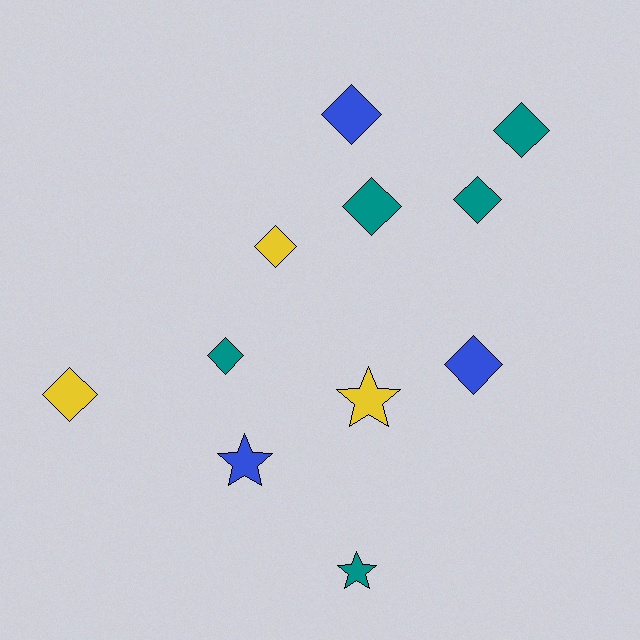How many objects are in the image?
There are 11 objects.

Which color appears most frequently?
Teal, with 5 objects.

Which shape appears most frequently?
Diamond, with 8 objects.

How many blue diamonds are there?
There are 2 blue diamonds.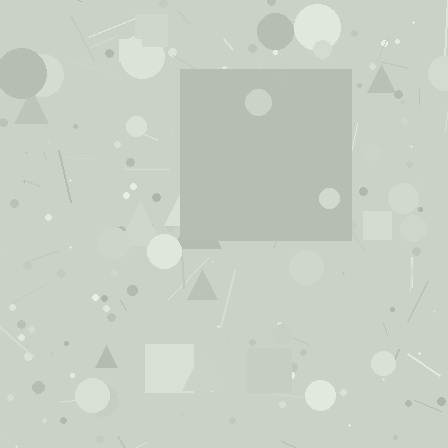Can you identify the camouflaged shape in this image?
The camouflaged shape is a square.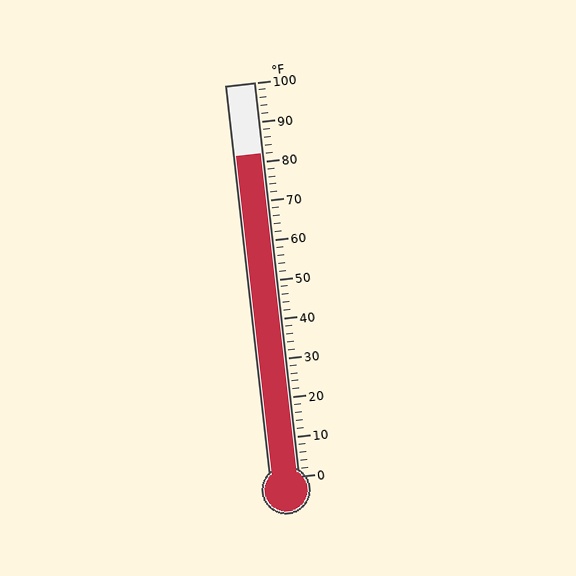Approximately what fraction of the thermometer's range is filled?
The thermometer is filled to approximately 80% of its range.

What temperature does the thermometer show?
The thermometer shows approximately 82°F.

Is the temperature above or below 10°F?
The temperature is above 10°F.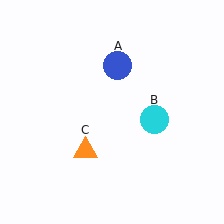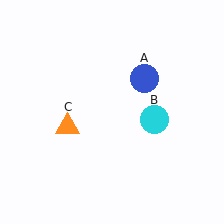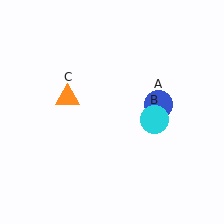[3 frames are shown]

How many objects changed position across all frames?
2 objects changed position: blue circle (object A), orange triangle (object C).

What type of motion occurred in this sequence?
The blue circle (object A), orange triangle (object C) rotated clockwise around the center of the scene.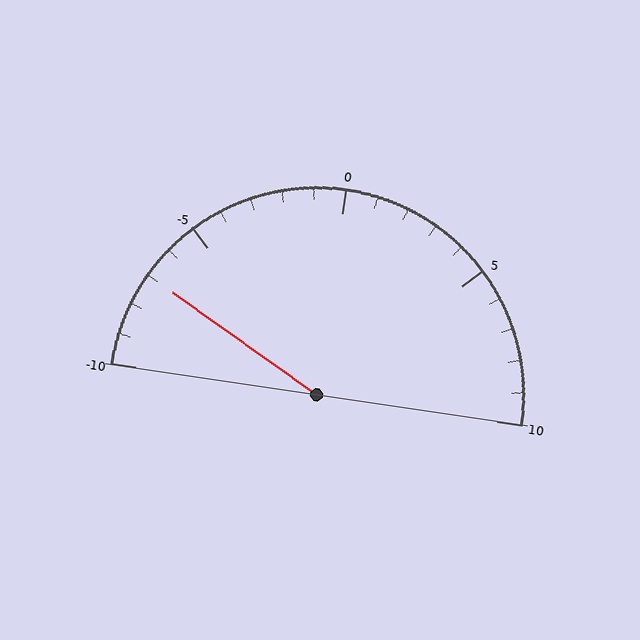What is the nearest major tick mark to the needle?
The nearest major tick mark is -5.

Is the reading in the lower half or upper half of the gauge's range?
The reading is in the lower half of the range (-10 to 10).